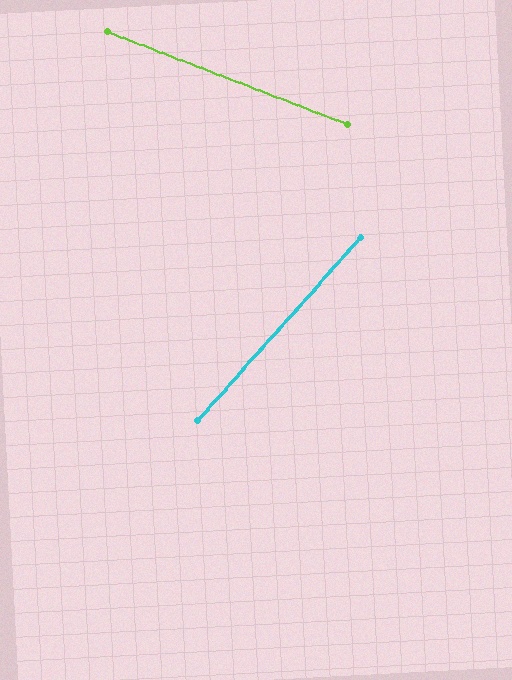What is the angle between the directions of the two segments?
Approximately 69 degrees.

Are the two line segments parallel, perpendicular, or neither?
Neither parallel nor perpendicular — they differ by about 69°.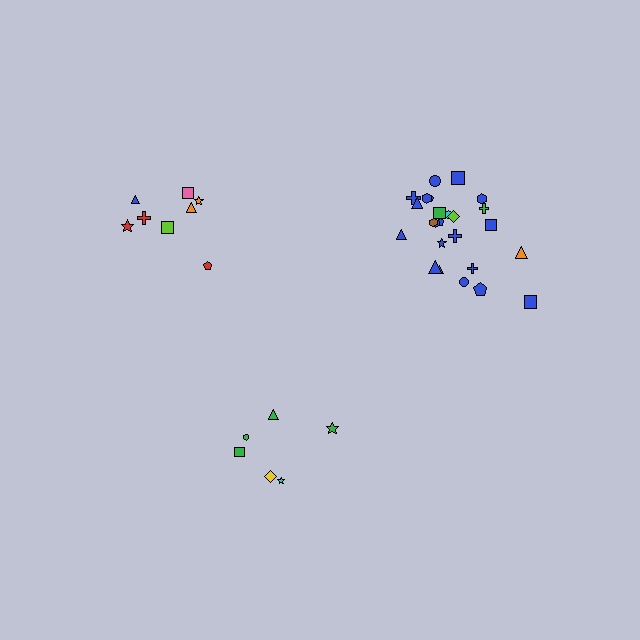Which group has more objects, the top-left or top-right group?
The top-right group.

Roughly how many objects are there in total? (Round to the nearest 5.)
Roughly 40 objects in total.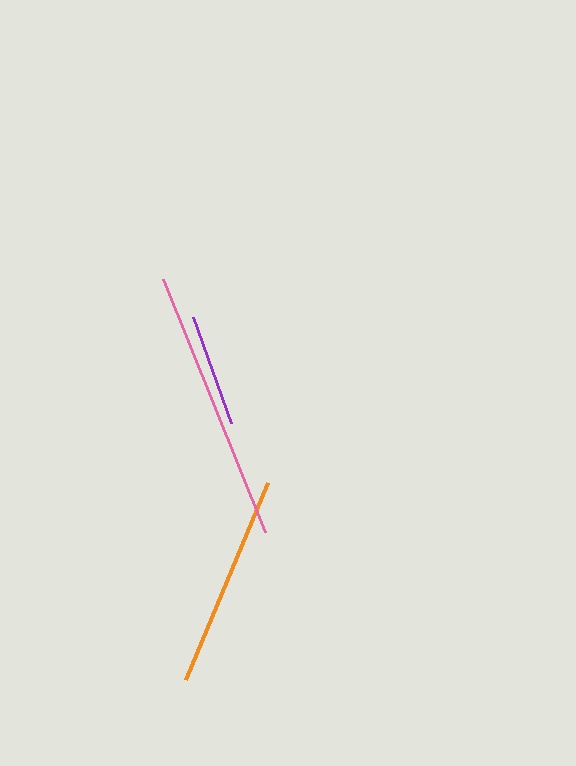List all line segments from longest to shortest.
From longest to shortest: pink, orange, purple.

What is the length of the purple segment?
The purple segment is approximately 113 pixels long.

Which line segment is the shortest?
The purple line is the shortest at approximately 113 pixels.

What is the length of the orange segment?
The orange segment is approximately 214 pixels long.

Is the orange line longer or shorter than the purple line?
The orange line is longer than the purple line.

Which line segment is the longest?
The pink line is the longest at approximately 273 pixels.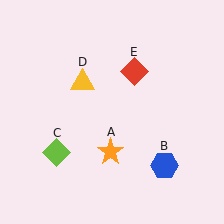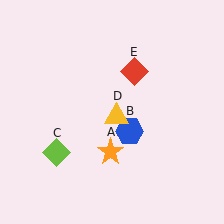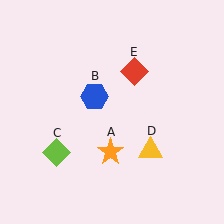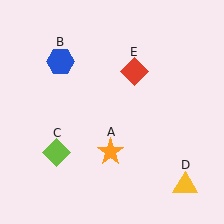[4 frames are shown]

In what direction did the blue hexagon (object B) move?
The blue hexagon (object B) moved up and to the left.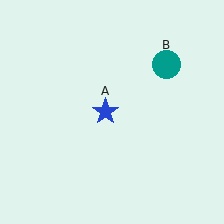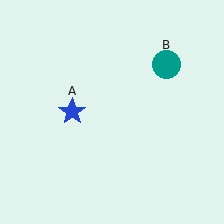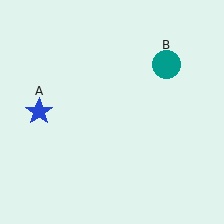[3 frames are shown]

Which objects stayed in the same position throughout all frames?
Teal circle (object B) remained stationary.